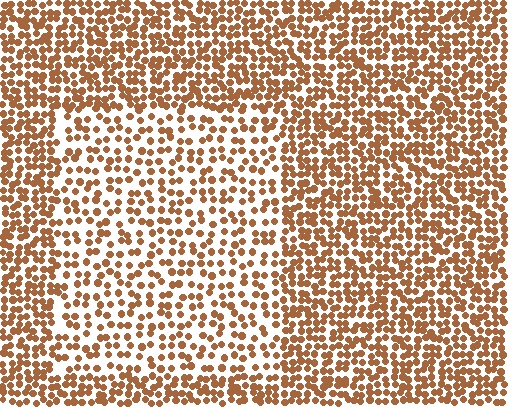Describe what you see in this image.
The image contains small brown elements arranged at two different densities. A rectangle-shaped region is visible where the elements are less densely packed than the surrounding area.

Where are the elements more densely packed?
The elements are more densely packed outside the rectangle boundary.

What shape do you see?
I see a rectangle.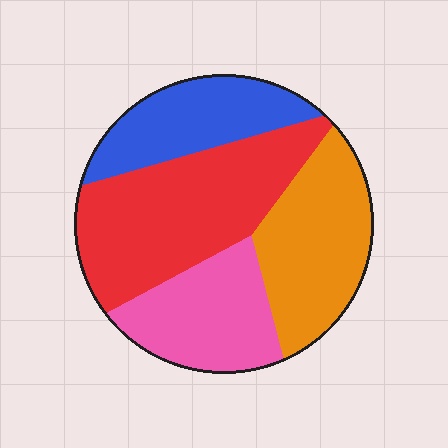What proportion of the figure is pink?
Pink takes up about one fifth (1/5) of the figure.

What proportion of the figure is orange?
Orange covers 25% of the figure.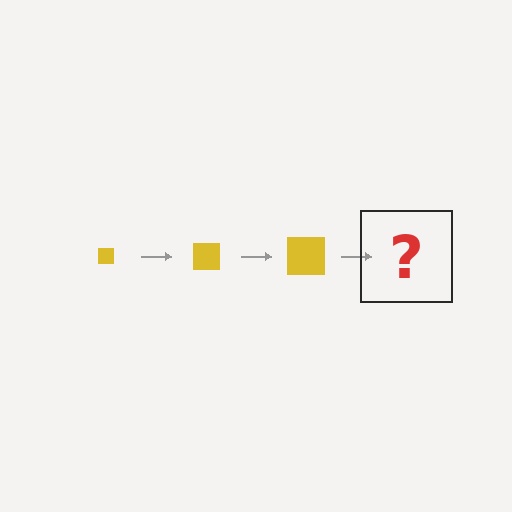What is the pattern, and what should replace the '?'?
The pattern is that the square gets progressively larger each step. The '?' should be a yellow square, larger than the previous one.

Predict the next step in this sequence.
The next step is a yellow square, larger than the previous one.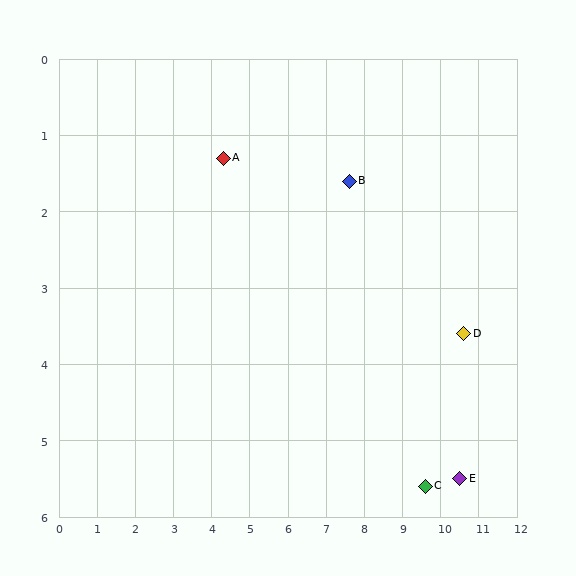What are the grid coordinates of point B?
Point B is at approximately (7.6, 1.6).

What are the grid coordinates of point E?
Point E is at approximately (10.5, 5.5).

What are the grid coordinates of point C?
Point C is at approximately (9.6, 5.6).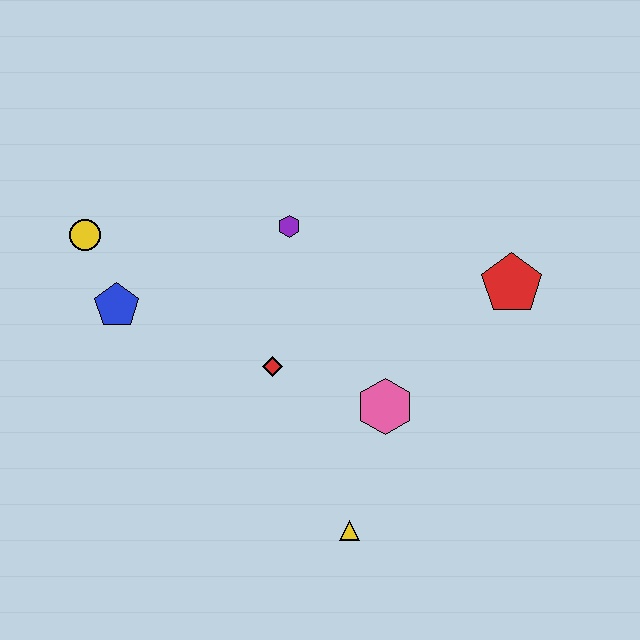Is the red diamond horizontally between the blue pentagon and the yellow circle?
No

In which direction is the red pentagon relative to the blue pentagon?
The red pentagon is to the right of the blue pentagon.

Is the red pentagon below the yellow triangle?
No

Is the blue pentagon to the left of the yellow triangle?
Yes